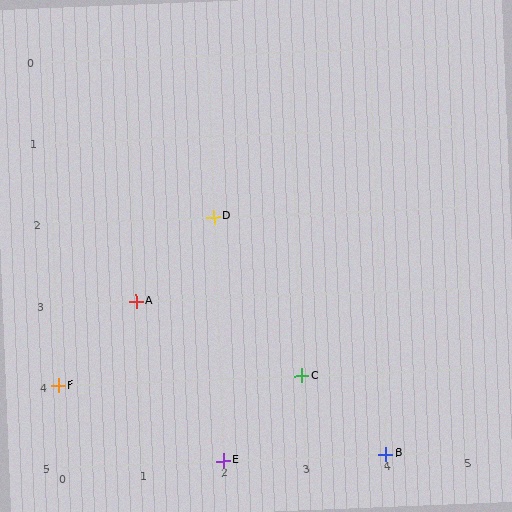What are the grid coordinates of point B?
Point B is at grid coordinates (4, 5).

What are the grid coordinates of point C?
Point C is at grid coordinates (3, 4).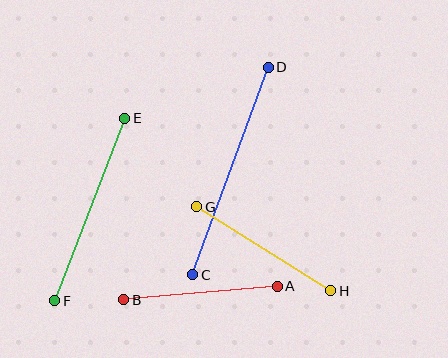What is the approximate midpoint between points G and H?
The midpoint is at approximately (264, 249) pixels.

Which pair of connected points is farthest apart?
Points C and D are farthest apart.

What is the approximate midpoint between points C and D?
The midpoint is at approximately (230, 171) pixels.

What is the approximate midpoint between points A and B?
The midpoint is at approximately (201, 293) pixels.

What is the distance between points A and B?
The distance is approximately 154 pixels.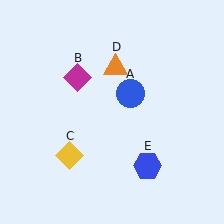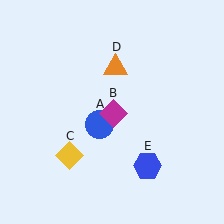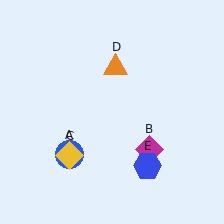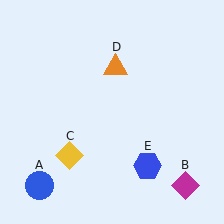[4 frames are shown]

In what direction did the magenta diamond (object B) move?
The magenta diamond (object B) moved down and to the right.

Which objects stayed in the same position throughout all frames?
Yellow diamond (object C) and orange triangle (object D) and blue hexagon (object E) remained stationary.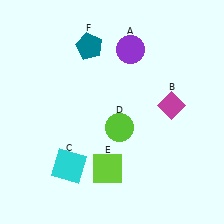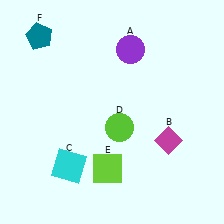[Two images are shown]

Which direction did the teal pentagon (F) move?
The teal pentagon (F) moved left.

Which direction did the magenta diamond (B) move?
The magenta diamond (B) moved down.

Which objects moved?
The objects that moved are: the magenta diamond (B), the teal pentagon (F).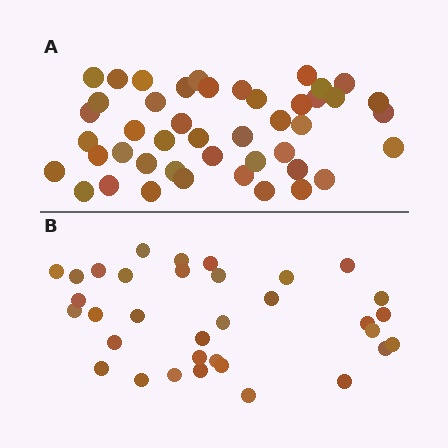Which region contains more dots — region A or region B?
Region A (the top region) has more dots.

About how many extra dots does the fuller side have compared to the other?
Region A has roughly 12 or so more dots than region B.